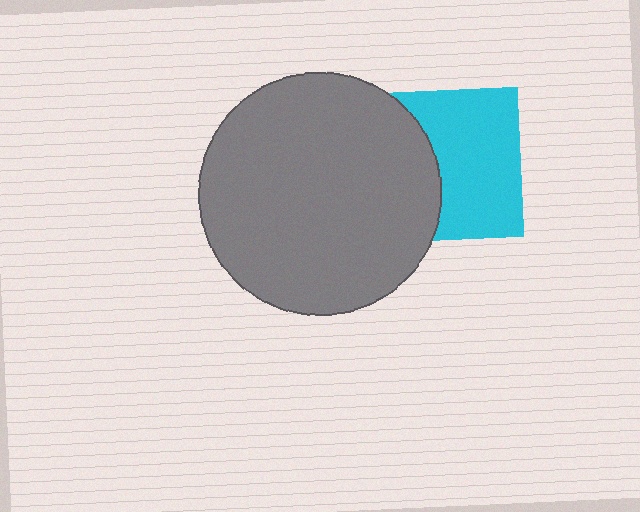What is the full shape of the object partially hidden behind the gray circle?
The partially hidden object is a cyan square.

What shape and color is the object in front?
The object in front is a gray circle.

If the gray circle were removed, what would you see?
You would see the complete cyan square.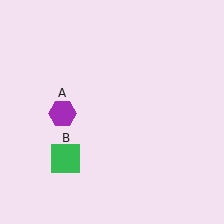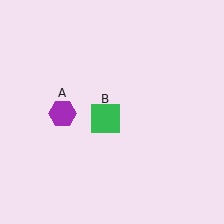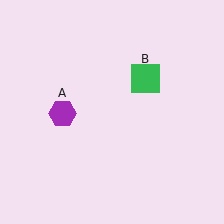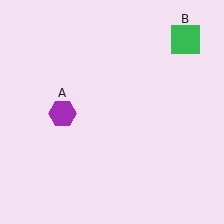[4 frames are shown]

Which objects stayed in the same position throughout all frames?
Purple hexagon (object A) remained stationary.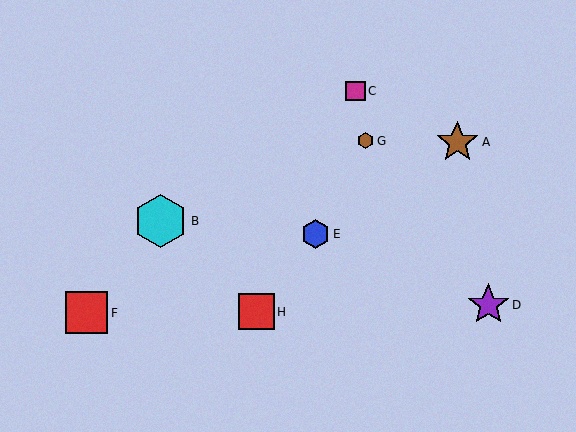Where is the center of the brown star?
The center of the brown star is at (457, 142).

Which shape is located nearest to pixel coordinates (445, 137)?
The brown star (labeled A) at (457, 142) is nearest to that location.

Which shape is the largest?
The cyan hexagon (labeled B) is the largest.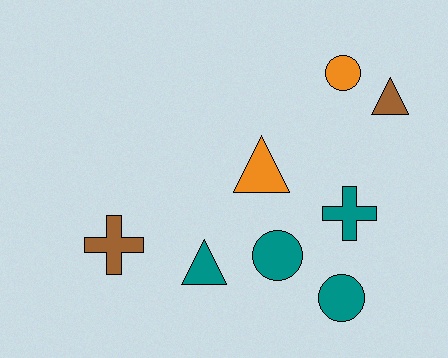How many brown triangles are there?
There is 1 brown triangle.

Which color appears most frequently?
Teal, with 4 objects.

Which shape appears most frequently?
Triangle, with 3 objects.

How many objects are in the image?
There are 8 objects.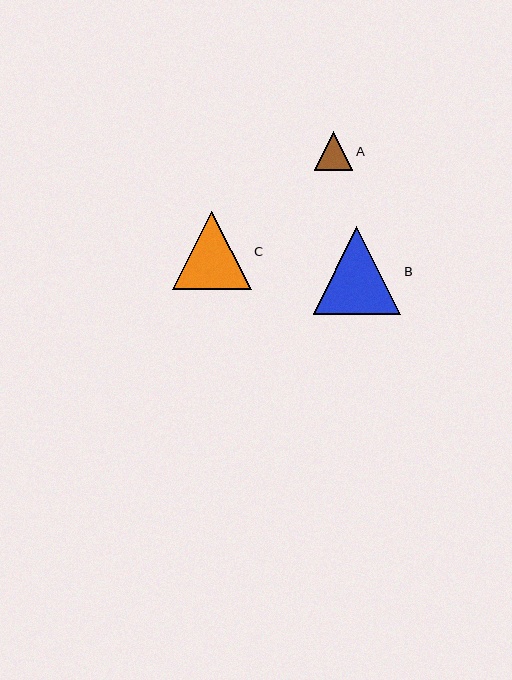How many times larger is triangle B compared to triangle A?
Triangle B is approximately 2.3 times the size of triangle A.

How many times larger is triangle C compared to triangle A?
Triangle C is approximately 2.0 times the size of triangle A.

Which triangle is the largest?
Triangle B is the largest with a size of approximately 88 pixels.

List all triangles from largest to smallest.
From largest to smallest: B, C, A.